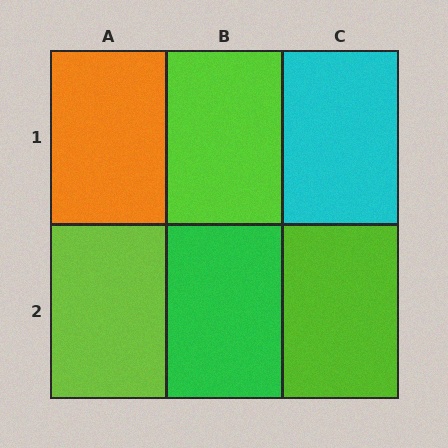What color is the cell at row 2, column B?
Green.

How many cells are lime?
3 cells are lime.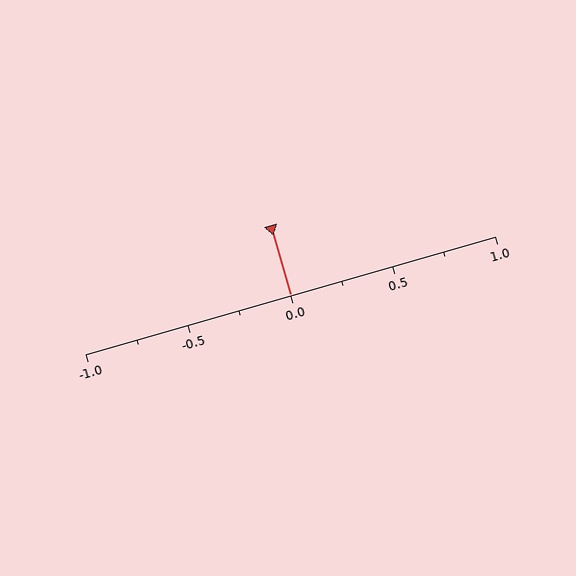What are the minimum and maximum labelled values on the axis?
The axis runs from -1.0 to 1.0.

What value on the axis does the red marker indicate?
The marker indicates approximately 0.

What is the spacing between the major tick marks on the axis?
The major ticks are spaced 0.5 apart.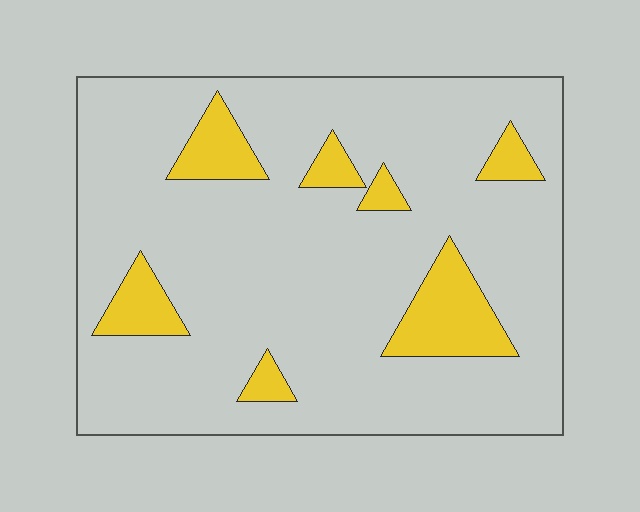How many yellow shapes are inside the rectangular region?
7.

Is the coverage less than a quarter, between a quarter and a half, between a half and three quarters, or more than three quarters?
Less than a quarter.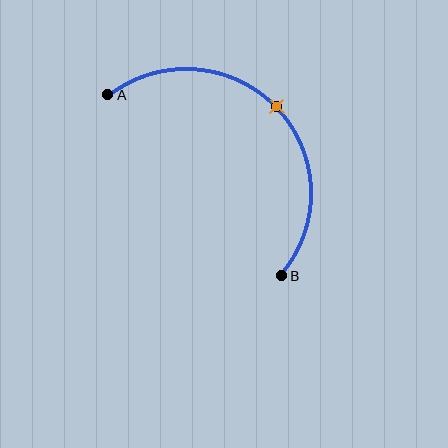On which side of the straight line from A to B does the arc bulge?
The arc bulges above and to the right of the straight line connecting A and B.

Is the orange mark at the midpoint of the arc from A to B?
Yes. The orange mark lies on the arc at equal arc-length from both A and B — it is the arc midpoint.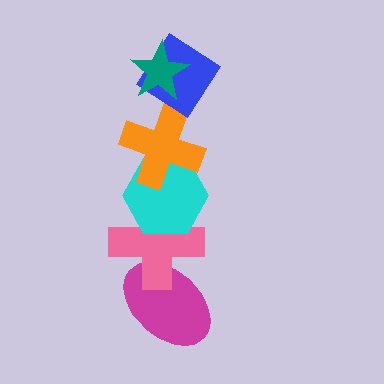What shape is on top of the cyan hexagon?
The orange cross is on top of the cyan hexagon.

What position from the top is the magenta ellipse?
The magenta ellipse is 6th from the top.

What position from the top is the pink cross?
The pink cross is 5th from the top.